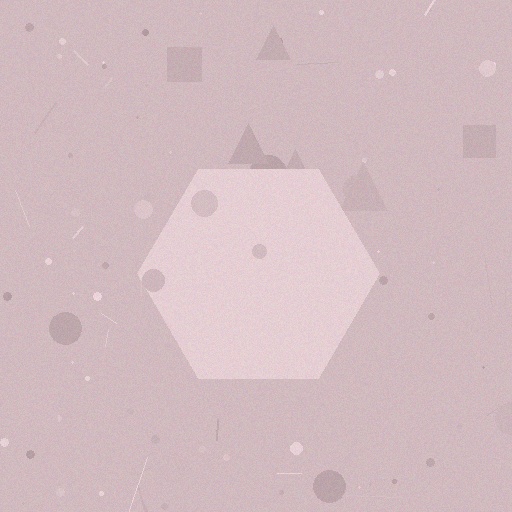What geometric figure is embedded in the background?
A hexagon is embedded in the background.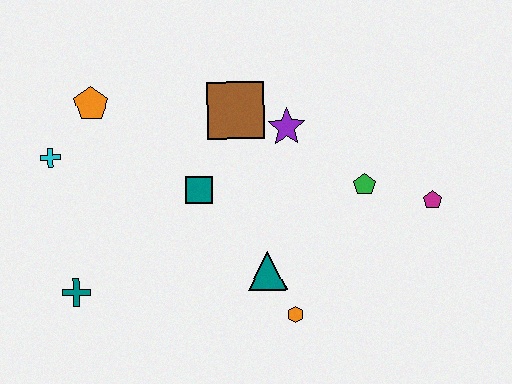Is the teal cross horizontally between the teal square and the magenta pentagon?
No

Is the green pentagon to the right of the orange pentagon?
Yes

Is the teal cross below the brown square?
Yes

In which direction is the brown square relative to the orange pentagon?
The brown square is to the right of the orange pentagon.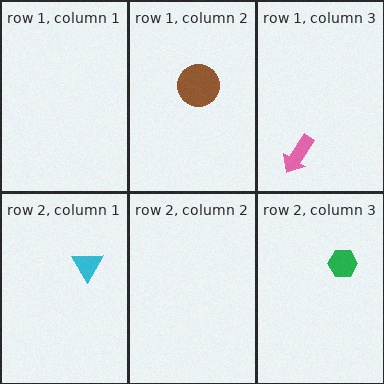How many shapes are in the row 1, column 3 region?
1.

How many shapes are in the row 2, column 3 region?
1.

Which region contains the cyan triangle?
The row 2, column 1 region.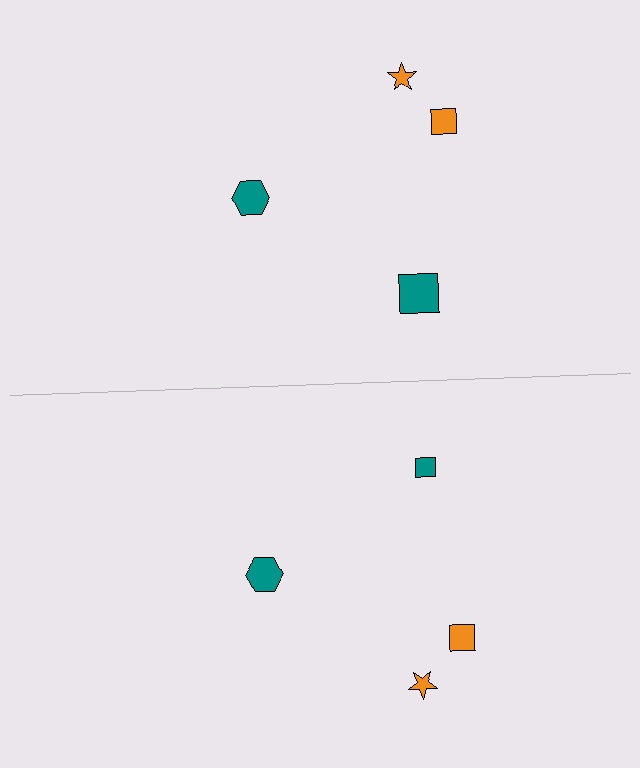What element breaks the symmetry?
The teal square on the bottom side has a different size than its mirror counterpart.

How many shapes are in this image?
There are 8 shapes in this image.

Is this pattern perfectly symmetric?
No, the pattern is not perfectly symmetric. The teal square on the bottom side has a different size than its mirror counterpart.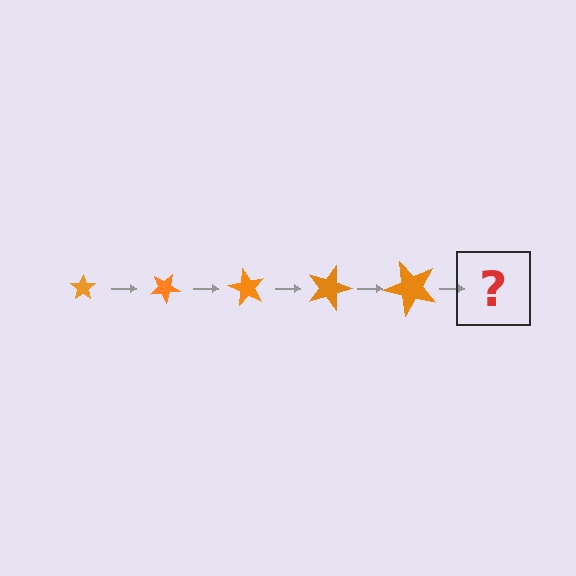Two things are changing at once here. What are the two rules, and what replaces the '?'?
The two rules are that the star grows larger each step and it rotates 30 degrees each step. The '?' should be a star, larger than the previous one and rotated 150 degrees from the start.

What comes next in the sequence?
The next element should be a star, larger than the previous one and rotated 150 degrees from the start.